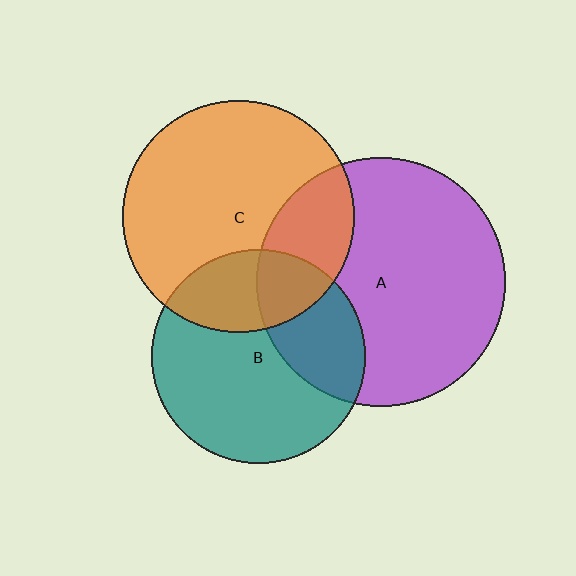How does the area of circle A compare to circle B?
Approximately 1.3 times.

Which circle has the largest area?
Circle A (purple).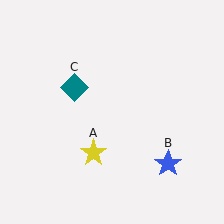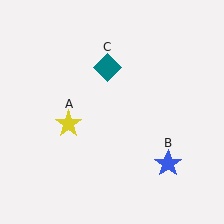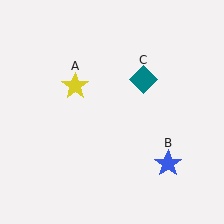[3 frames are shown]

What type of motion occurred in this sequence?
The yellow star (object A), teal diamond (object C) rotated clockwise around the center of the scene.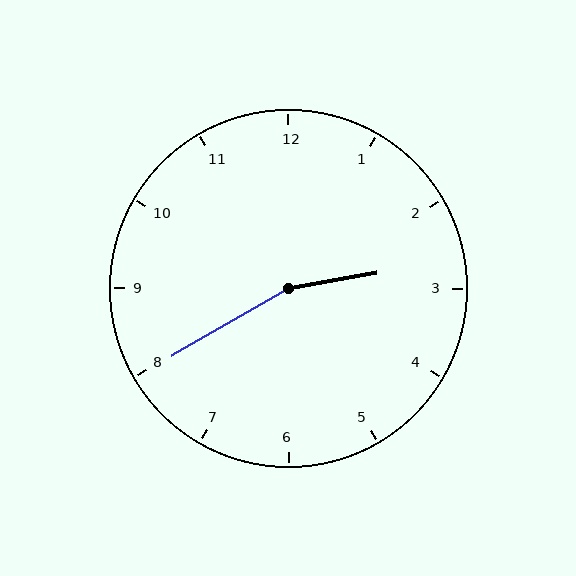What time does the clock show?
2:40.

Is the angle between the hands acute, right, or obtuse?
It is obtuse.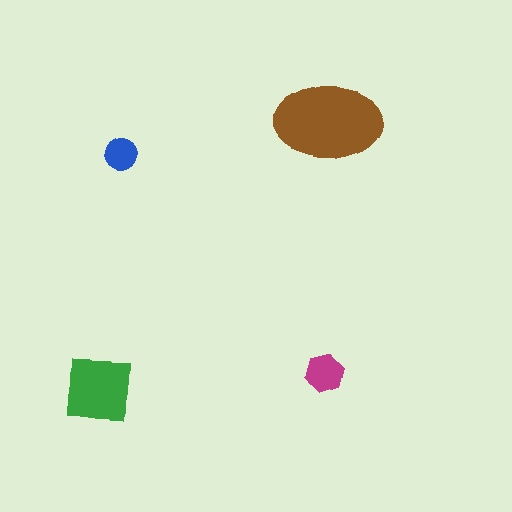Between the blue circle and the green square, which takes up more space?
The green square.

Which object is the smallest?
The blue circle.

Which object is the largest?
The brown ellipse.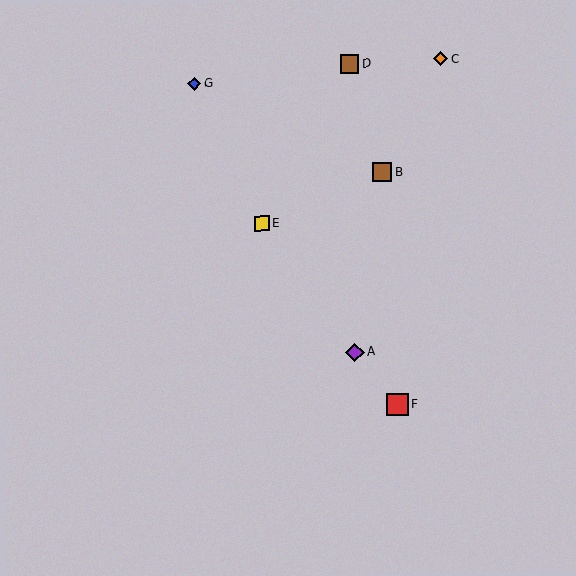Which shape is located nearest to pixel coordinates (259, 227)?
The yellow square (labeled E) at (262, 224) is nearest to that location.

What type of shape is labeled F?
Shape F is a red square.